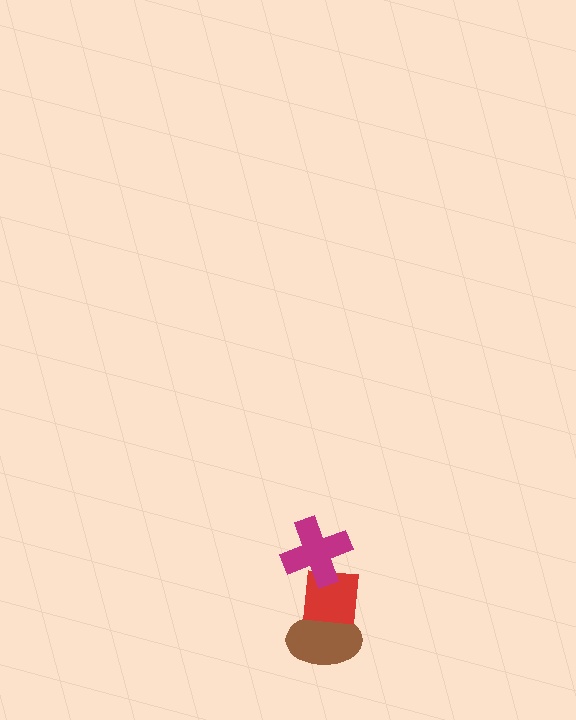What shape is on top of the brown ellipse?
The red square is on top of the brown ellipse.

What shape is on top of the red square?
The magenta cross is on top of the red square.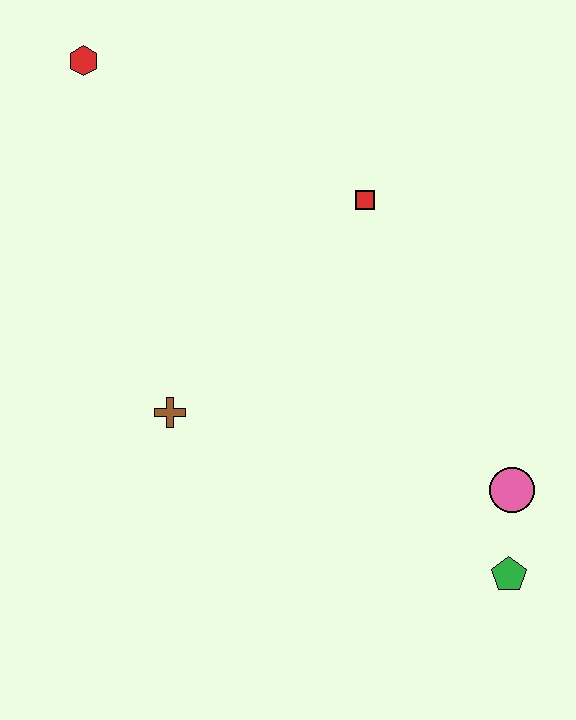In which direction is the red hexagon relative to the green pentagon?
The red hexagon is above the green pentagon.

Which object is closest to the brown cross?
The red square is closest to the brown cross.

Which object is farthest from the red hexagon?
The green pentagon is farthest from the red hexagon.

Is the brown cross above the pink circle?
Yes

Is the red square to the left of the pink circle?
Yes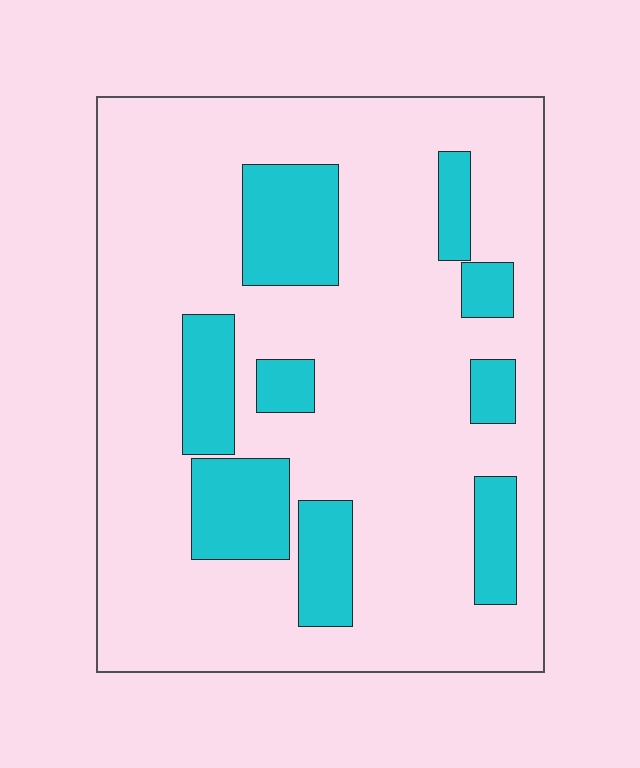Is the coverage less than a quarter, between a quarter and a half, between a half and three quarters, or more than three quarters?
Less than a quarter.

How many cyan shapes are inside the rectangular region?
9.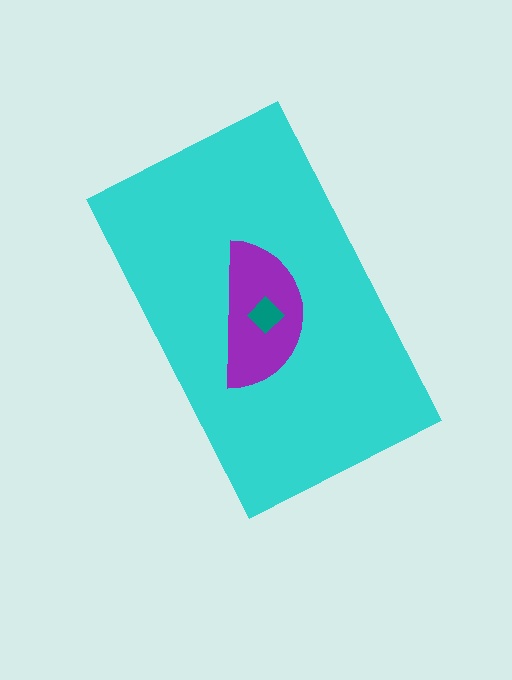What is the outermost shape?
The cyan rectangle.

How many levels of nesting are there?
3.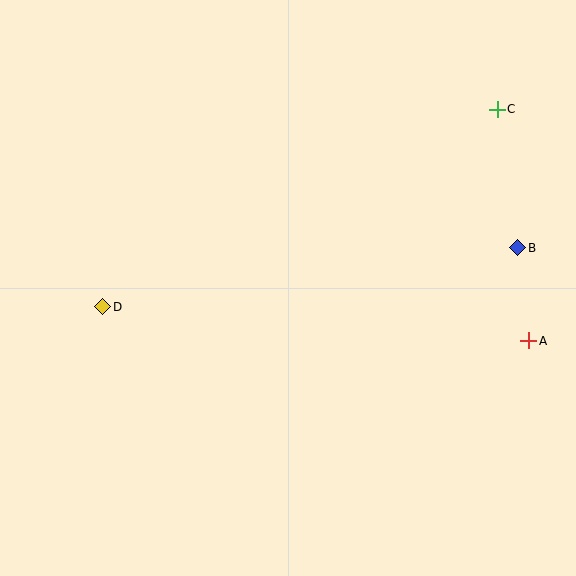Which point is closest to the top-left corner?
Point D is closest to the top-left corner.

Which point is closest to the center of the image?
Point D at (103, 307) is closest to the center.